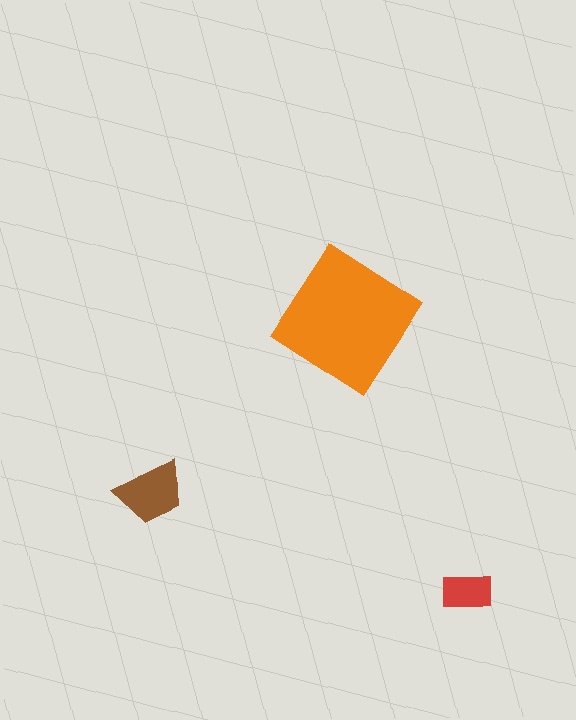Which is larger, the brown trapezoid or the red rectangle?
The brown trapezoid.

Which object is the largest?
The orange diamond.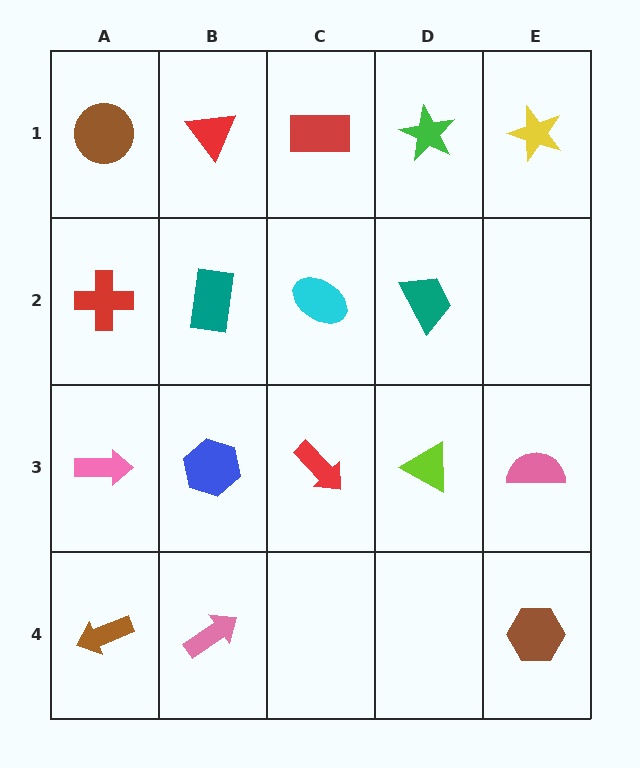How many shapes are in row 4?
3 shapes.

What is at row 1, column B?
A red triangle.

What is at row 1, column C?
A red rectangle.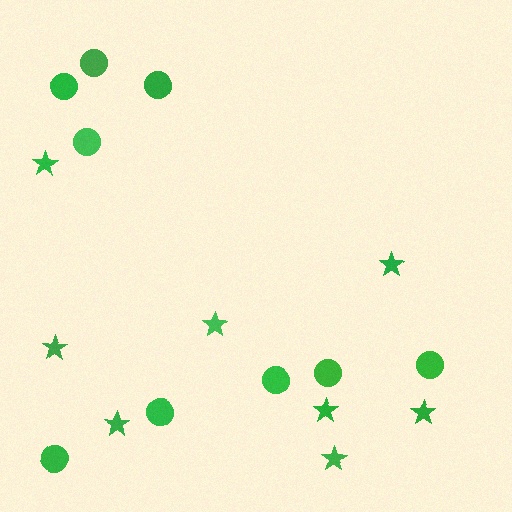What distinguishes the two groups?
There are 2 groups: one group of stars (8) and one group of circles (9).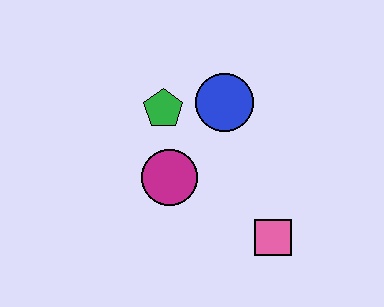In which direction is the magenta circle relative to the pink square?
The magenta circle is to the left of the pink square.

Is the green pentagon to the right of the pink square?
No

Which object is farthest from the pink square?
The green pentagon is farthest from the pink square.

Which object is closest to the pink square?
The magenta circle is closest to the pink square.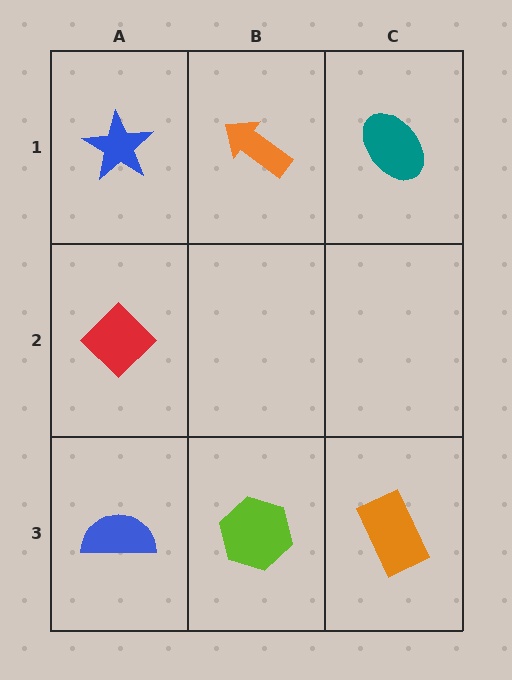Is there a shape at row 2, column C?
No, that cell is empty.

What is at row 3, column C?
An orange rectangle.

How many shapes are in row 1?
3 shapes.